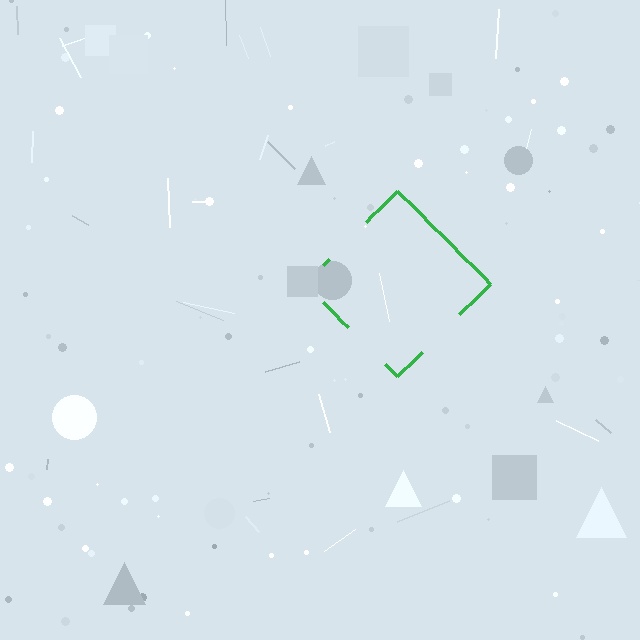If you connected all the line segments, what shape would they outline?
They would outline a diamond.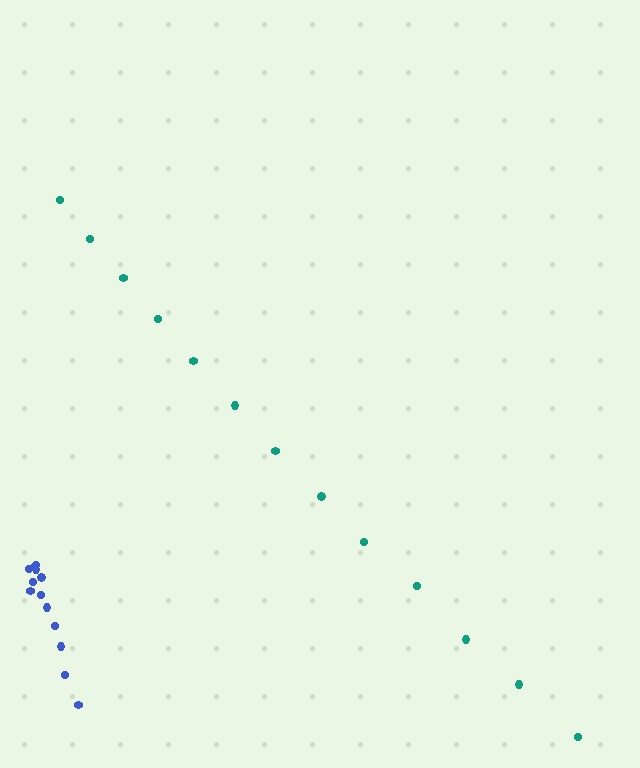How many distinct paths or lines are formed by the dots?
There are 2 distinct paths.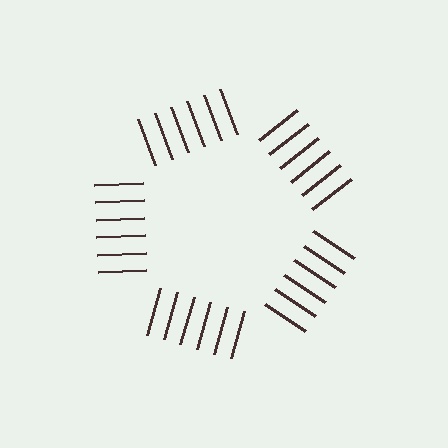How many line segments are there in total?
30 — 6 along each of the 5 edges.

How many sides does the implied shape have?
5 sides — the line-ends trace a pentagon.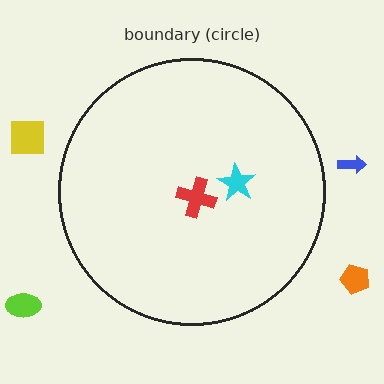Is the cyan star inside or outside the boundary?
Inside.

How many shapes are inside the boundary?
2 inside, 4 outside.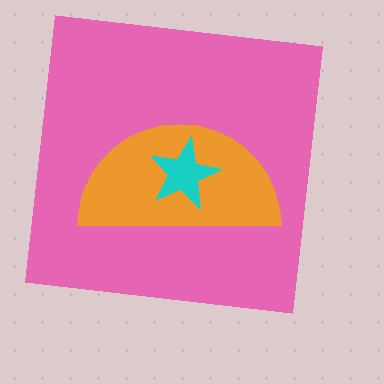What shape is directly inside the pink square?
The orange semicircle.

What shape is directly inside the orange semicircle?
The cyan star.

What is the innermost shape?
The cyan star.